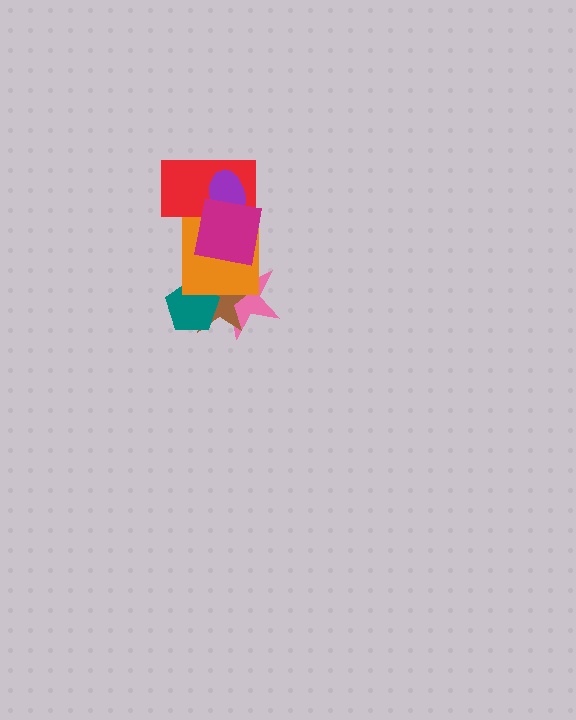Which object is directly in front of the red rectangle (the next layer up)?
The purple ellipse is directly in front of the red rectangle.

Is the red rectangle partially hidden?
Yes, it is partially covered by another shape.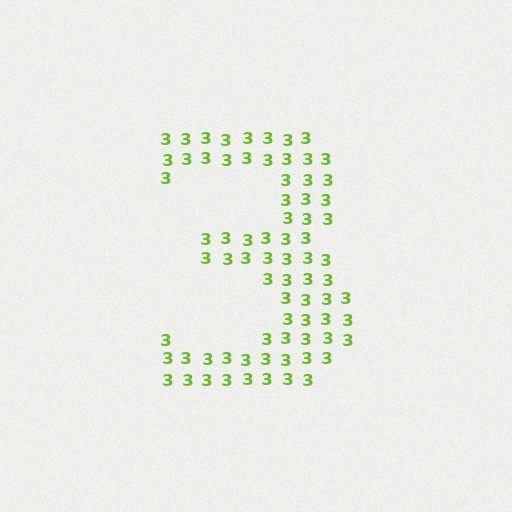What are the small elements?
The small elements are digit 3's.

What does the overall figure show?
The overall figure shows the digit 3.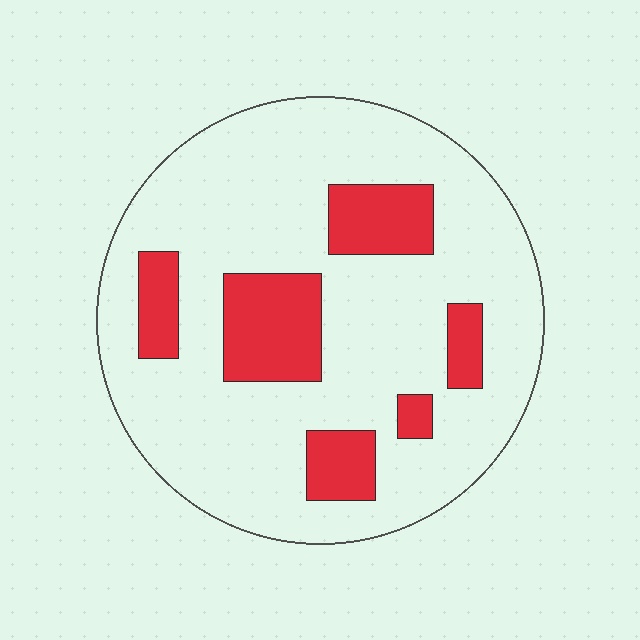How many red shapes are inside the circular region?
6.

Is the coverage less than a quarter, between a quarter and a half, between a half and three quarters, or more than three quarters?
Less than a quarter.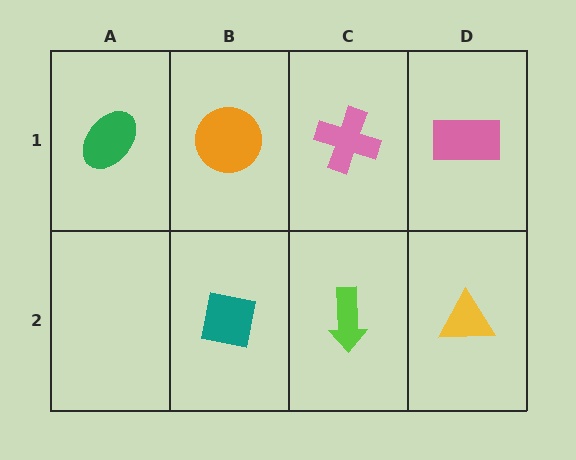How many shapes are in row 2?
3 shapes.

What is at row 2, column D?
A yellow triangle.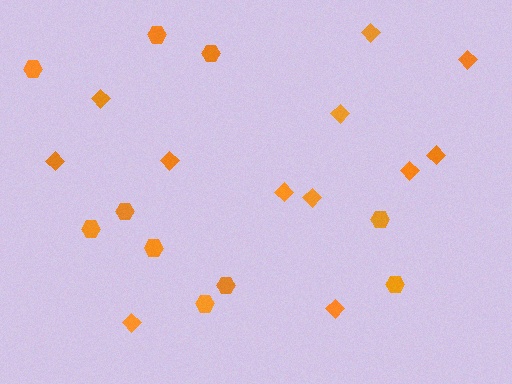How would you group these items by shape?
There are 2 groups: one group of hexagons (10) and one group of diamonds (12).